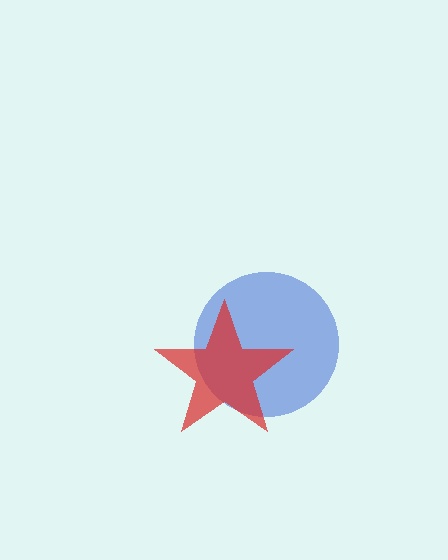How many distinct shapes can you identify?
There are 2 distinct shapes: a blue circle, a red star.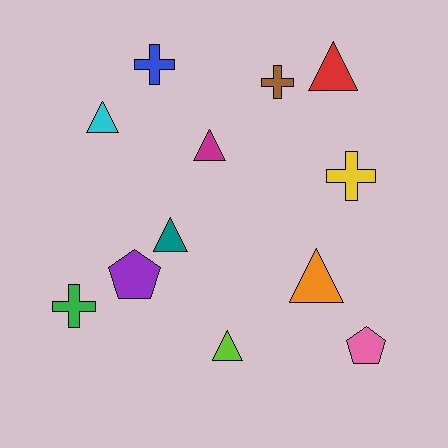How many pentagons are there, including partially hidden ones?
There are 2 pentagons.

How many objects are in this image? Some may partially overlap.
There are 12 objects.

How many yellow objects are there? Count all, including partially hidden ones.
There is 1 yellow object.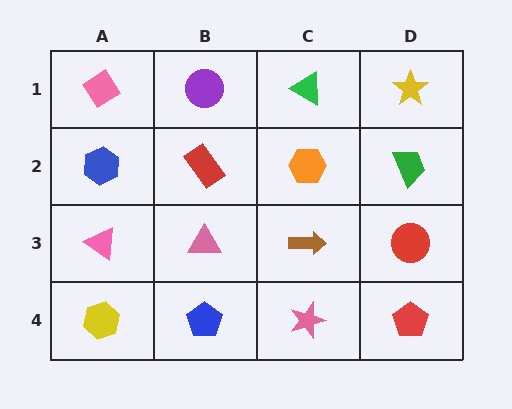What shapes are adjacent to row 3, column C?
An orange hexagon (row 2, column C), a pink star (row 4, column C), a pink triangle (row 3, column B), a red circle (row 3, column D).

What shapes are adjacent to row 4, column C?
A brown arrow (row 3, column C), a blue pentagon (row 4, column B), a red pentagon (row 4, column D).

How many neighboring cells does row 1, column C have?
3.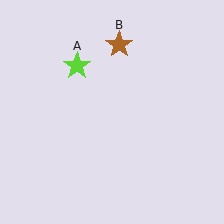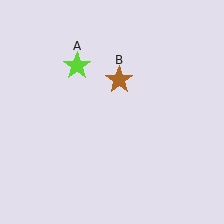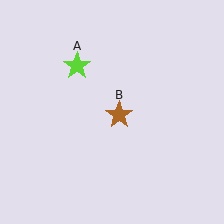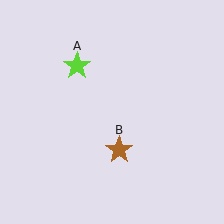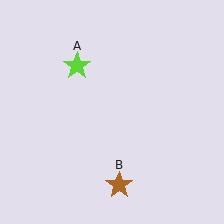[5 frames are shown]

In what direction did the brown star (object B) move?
The brown star (object B) moved down.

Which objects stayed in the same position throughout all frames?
Lime star (object A) remained stationary.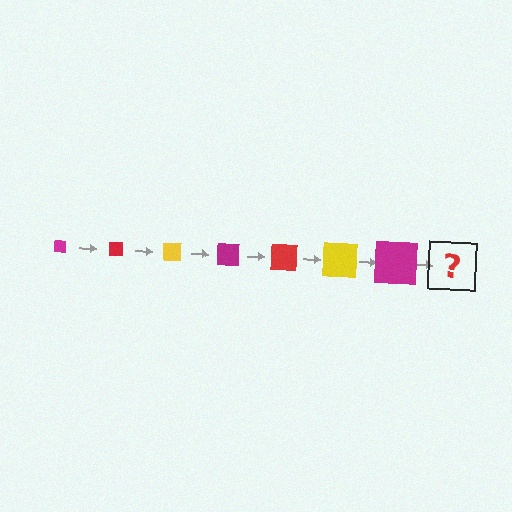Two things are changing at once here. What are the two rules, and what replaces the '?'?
The two rules are that the square grows larger each step and the color cycles through magenta, red, and yellow. The '?' should be a red square, larger than the previous one.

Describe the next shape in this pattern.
It should be a red square, larger than the previous one.